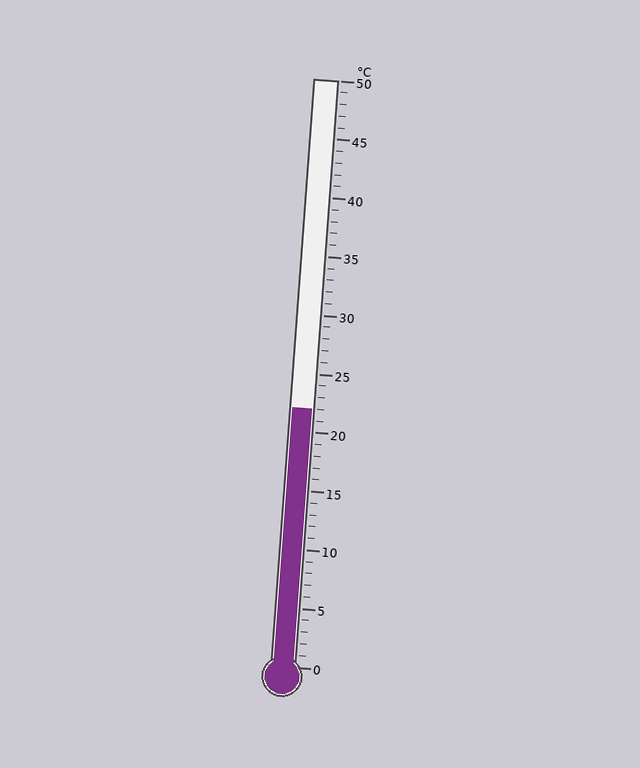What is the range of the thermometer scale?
The thermometer scale ranges from 0°C to 50°C.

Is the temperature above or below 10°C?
The temperature is above 10°C.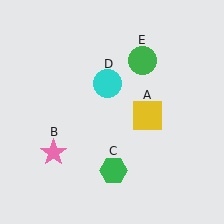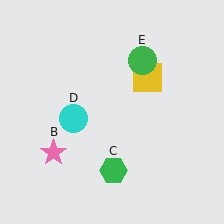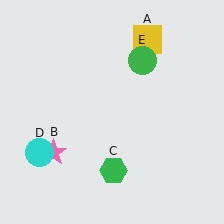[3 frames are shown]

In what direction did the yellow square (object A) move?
The yellow square (object A) moved up.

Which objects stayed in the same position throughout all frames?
Pink star (object B) and green hexagon (object C) and green circle (object E) remained stationary.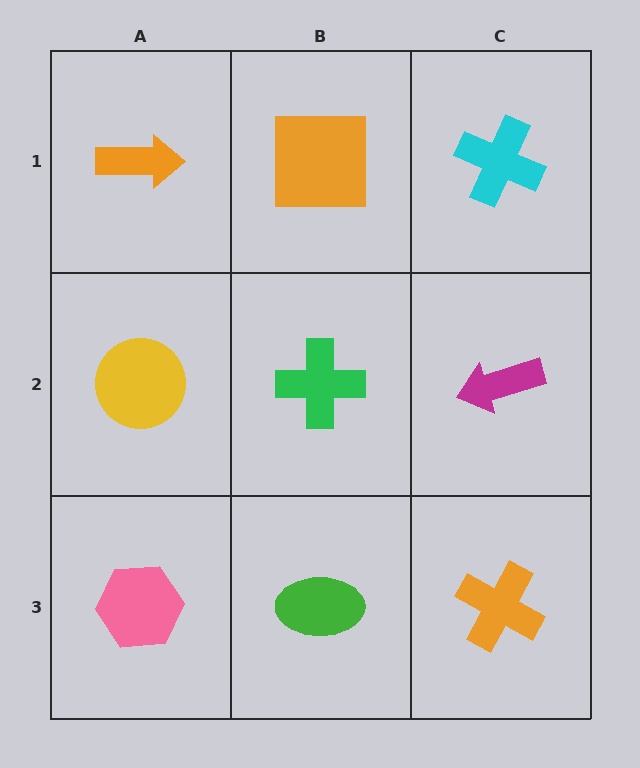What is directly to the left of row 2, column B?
A yellow circle.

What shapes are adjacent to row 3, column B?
A green cross (row 2, column B), a pink hexagon (row 3, column A), an orange cross (row 3, column C).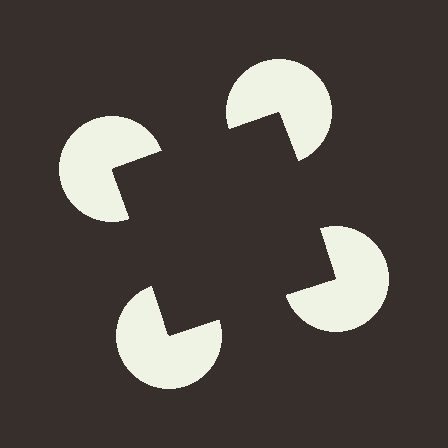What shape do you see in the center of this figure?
An illusory square — its edges are inferred from the aligned wedge cuts in the pac-man discs, not physically drawn.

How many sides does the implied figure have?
4 sides.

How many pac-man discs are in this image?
There are 4 — one at each vertex of the illusory square.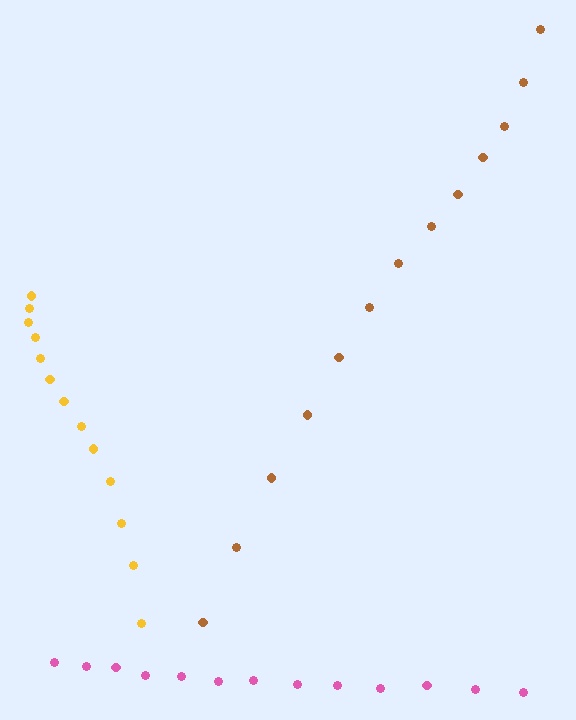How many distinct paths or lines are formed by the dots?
There are 3 distinct paths.